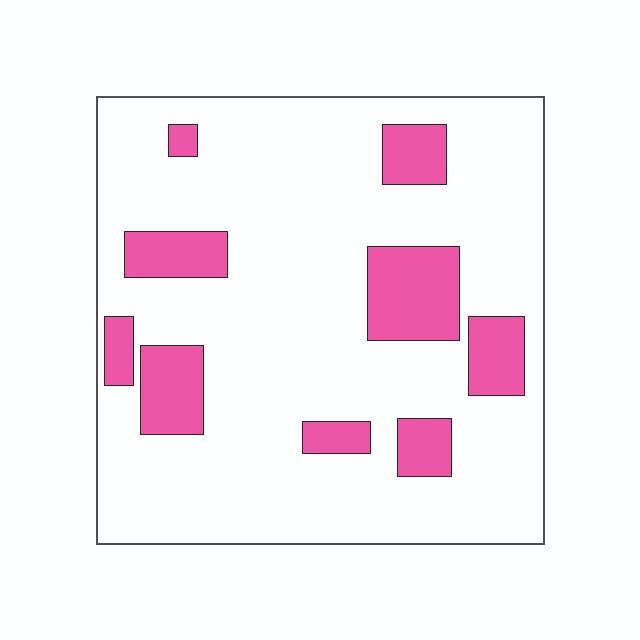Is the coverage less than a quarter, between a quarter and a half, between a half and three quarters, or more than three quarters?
Less than a quarter.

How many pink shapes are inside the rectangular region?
9.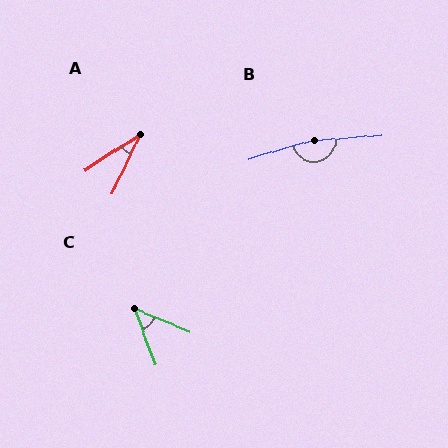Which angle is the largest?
B, at approximately 168 degrees.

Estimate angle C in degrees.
Approximately 47 degrees.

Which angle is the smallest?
A, at approximately 32 degrees.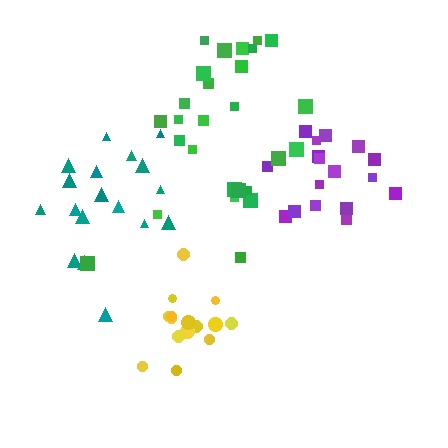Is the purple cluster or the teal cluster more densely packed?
Purple.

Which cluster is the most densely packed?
Yellow.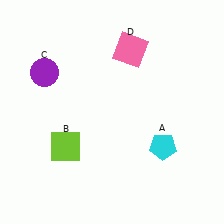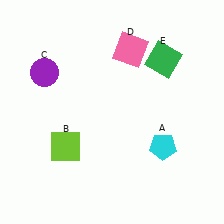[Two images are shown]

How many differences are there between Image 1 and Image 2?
There is 1 difference between the two images.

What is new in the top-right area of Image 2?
A green square (E) was added in the top-right area of Image 2.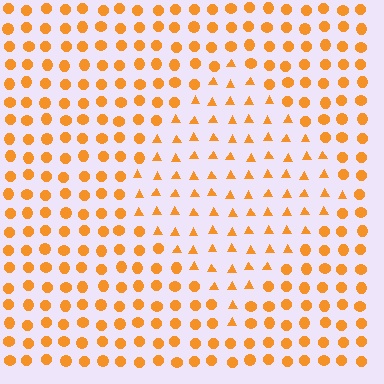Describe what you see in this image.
The image is filled with small orange elements arranged in a uniform grid. A diamond-shaped region contains triangles, while the surrounding area contains circles. The boundary is defined purely by the change in element shape.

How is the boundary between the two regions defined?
The boundary is defined by a change in element shape: triangles inside vs. circles outside. All elements share the same color and spacing.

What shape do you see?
I see a diamond.